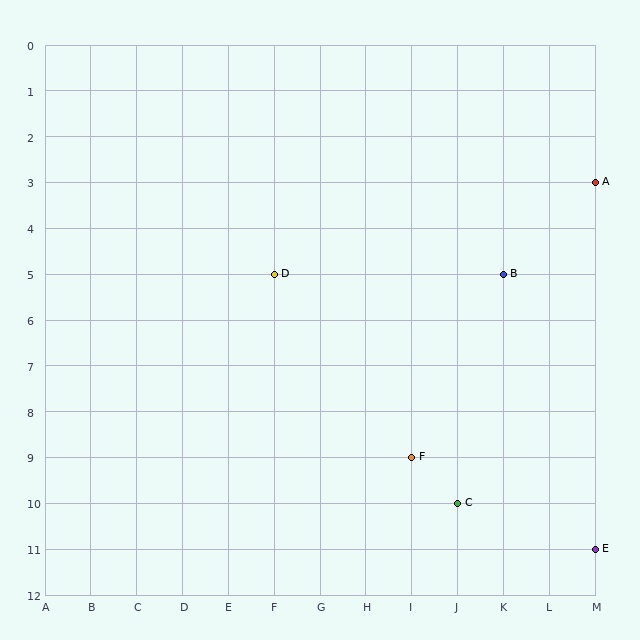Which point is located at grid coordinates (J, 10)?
Point C is at (J, 10).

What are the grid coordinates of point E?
Point E is at grid coordinates (M, 11).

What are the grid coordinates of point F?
Point F is at grid coordinates (I, 9).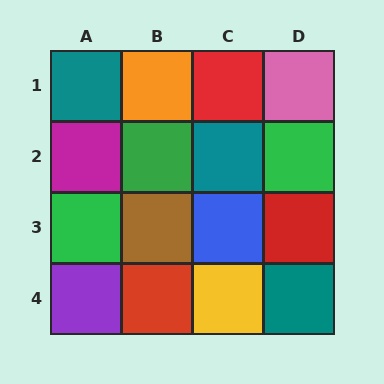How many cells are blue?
1 cell is blue.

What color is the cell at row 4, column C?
Yellow.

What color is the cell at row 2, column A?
Magenta.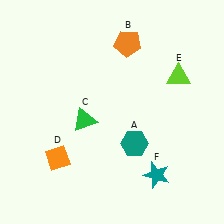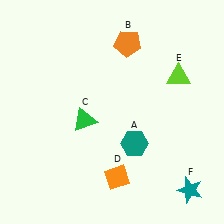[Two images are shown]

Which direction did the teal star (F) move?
The teal star (F) moved right.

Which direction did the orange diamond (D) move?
The orange diamond (D) moved right.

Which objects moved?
The objects that moved are: the orange diamond (D), the teal star (F).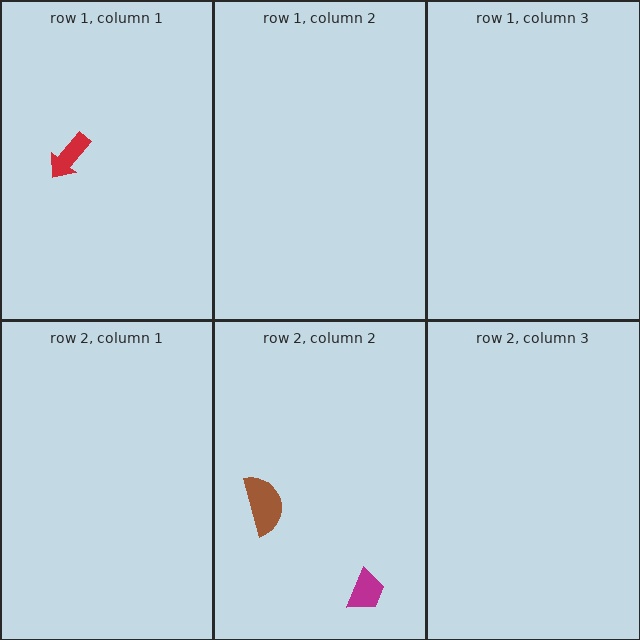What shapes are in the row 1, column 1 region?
The red arrow.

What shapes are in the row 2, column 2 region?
The brown semicircle, the magenta trapezoid.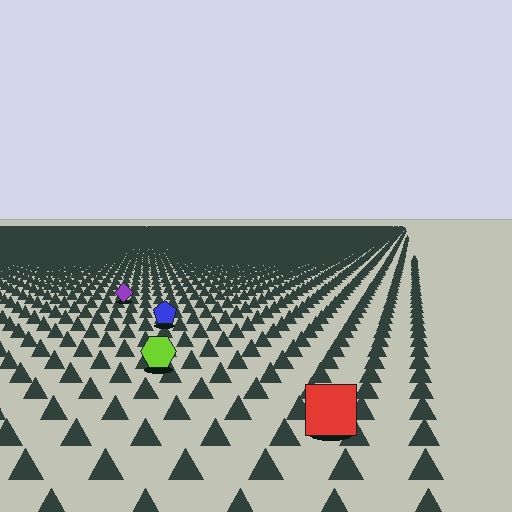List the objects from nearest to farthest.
From nearest to farthest: the red square, the lime hexagon, the blue pentagon, the purple diamond.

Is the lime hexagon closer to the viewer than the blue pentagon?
Yes. The lime hexagon is closer — you can tell from the texture gradient: the ground texture is coarser near it.